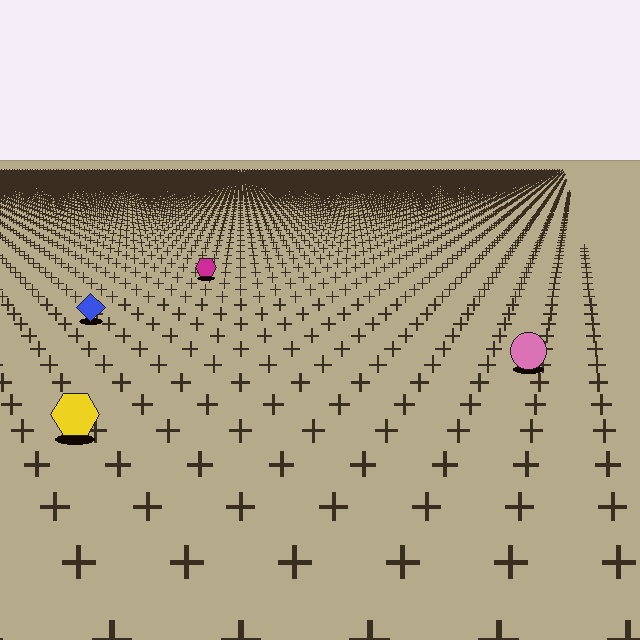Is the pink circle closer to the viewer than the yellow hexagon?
No. The yellow hexagon is closer — you can tell from the texture gradient: the ground texture is coarser near it.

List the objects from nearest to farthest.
From nearest to farthest: the yellow hexagon, the pink circle, the blue diamond, the magenta hexagon.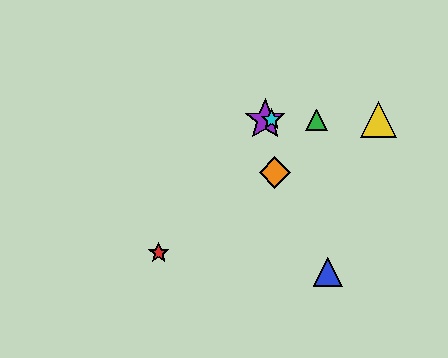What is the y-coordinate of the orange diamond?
The orange diamond is at y≈173.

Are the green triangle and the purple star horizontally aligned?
Yes, both are at y≈120.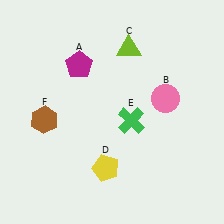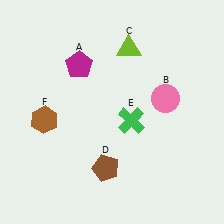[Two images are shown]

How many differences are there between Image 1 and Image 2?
There is 1 difference between the two images.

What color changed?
The pentagon (D) changed from yellow in Image 1 to brown in Image 2.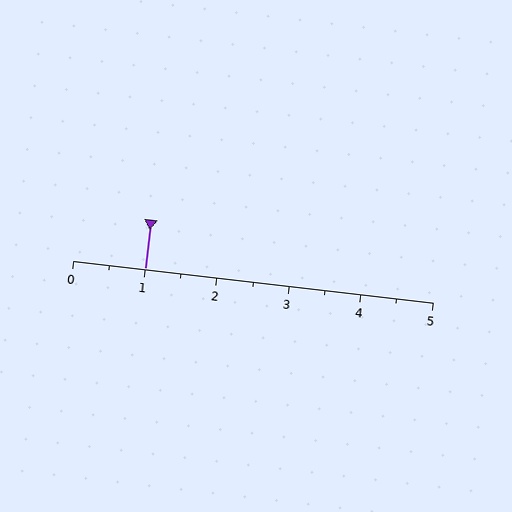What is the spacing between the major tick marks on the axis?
The major ticks are spaced 1 apart.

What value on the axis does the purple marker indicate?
The marker indicates approximately 1.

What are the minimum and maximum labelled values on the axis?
The axis runs from 0 to 5.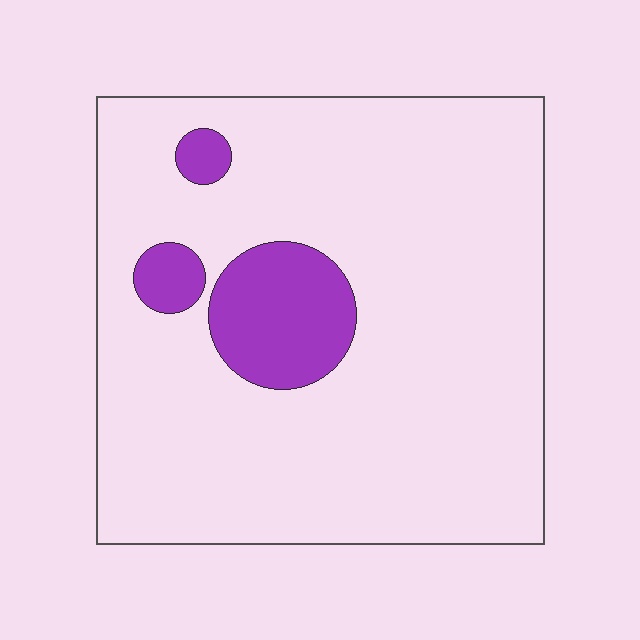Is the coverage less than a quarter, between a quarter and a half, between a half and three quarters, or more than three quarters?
Less than a quarter.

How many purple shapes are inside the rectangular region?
3.